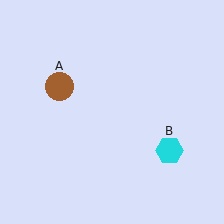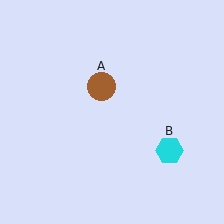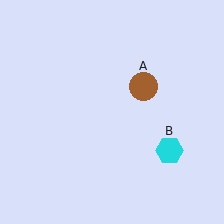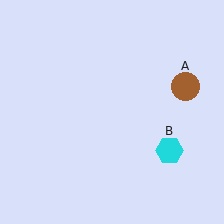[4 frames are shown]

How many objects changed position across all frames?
1 object changed position: brown circle (object A).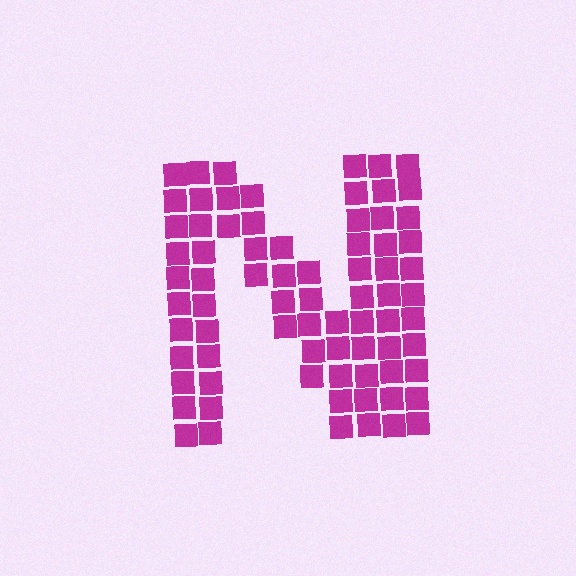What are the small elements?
The small elements are squares.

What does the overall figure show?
The overall figure shows the letter N.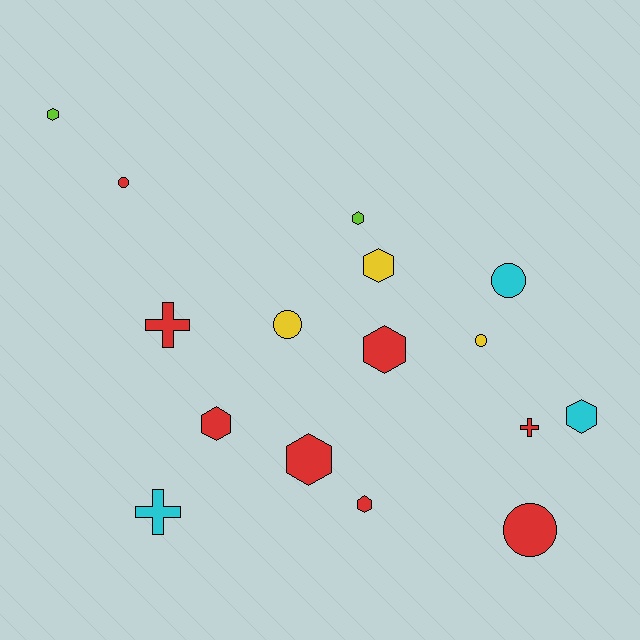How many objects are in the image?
There are 16 objects.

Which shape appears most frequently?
Hexagon, with 8 objects.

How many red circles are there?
There are 2 red circles.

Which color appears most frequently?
Red, with 8 objects.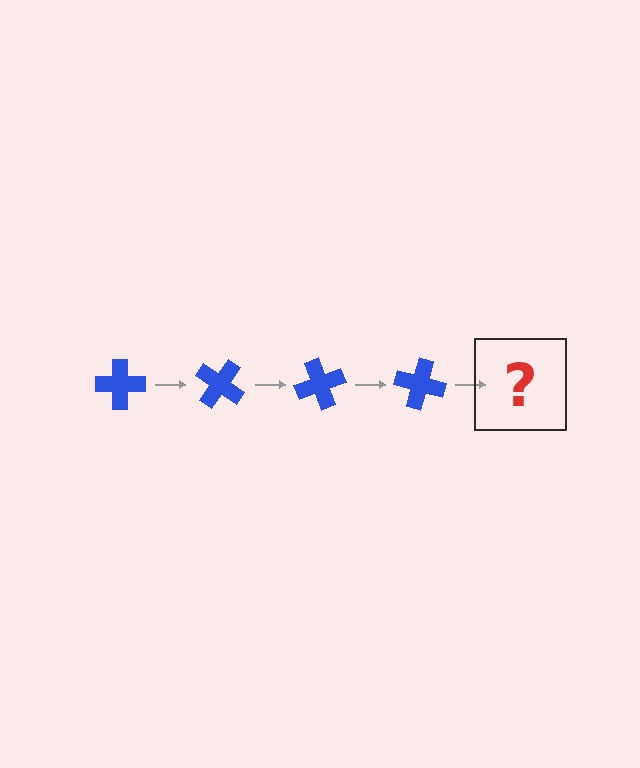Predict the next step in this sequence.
The next step is a blue cross rotated 140 degrees.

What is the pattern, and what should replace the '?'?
The pattern is that the cross rotates 35 degrees each step. The '?' should be a blue cross rotated 140 degrees.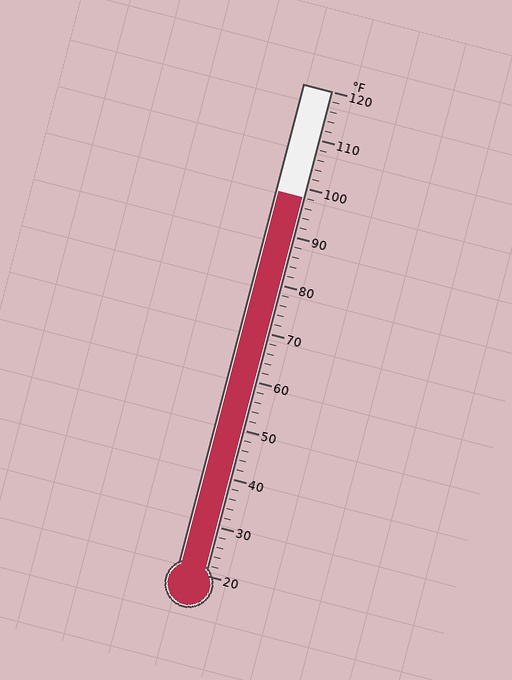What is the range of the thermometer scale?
The thermometer scale ranges from 20°F to 120°F.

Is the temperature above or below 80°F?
The temperature is above 80°F.